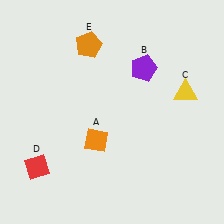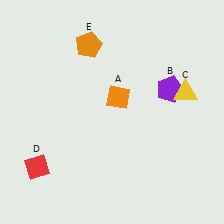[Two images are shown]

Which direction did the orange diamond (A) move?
The orange diamond (A) moved up.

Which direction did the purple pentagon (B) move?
The purple pentagon (B) moved right.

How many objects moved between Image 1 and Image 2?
2 objects moved between the two images.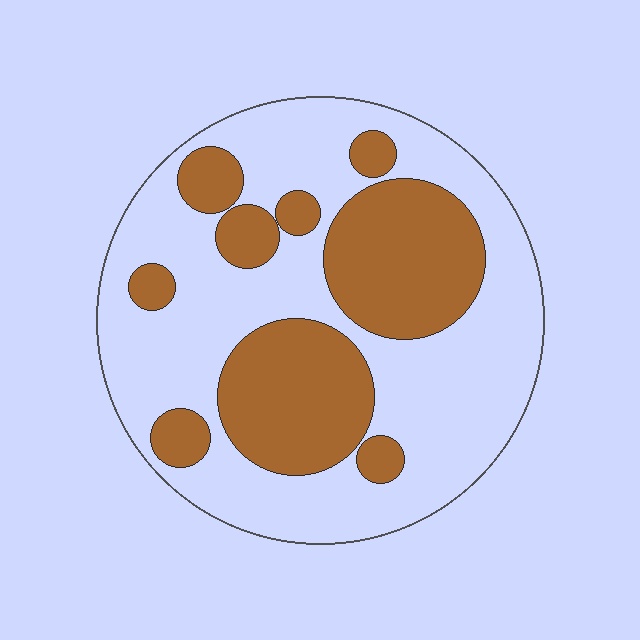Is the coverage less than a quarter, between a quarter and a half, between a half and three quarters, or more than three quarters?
Between a quarter and a half.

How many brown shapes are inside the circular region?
9.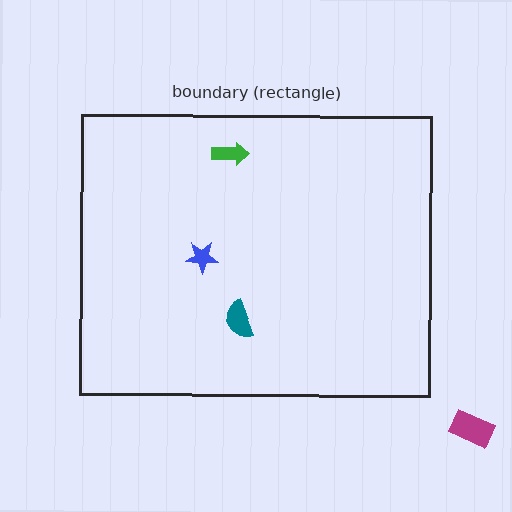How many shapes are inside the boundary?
3 inside, 1 outside.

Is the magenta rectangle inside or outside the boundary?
Outside.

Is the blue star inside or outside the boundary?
Inside.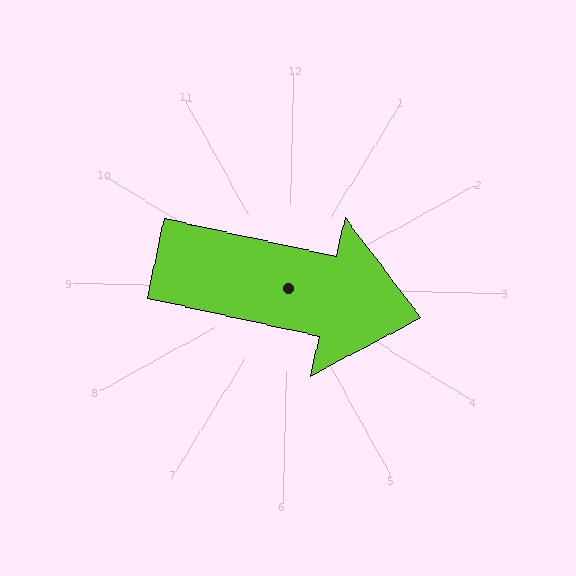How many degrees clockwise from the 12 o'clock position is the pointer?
Approximately 101 degrees.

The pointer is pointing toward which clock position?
Roughly 3 o'clock.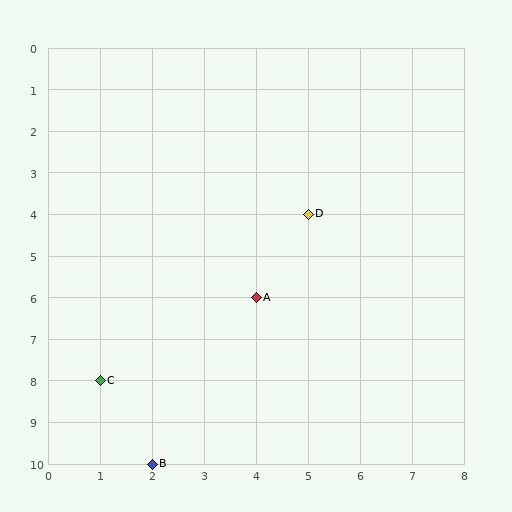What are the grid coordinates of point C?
Point C is at grid coordinates (1, 8).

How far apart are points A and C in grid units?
Points A and C are 3 columns and 2 rows apart (about 3.6 grid units diagonally).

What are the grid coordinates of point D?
Point D is at grid coordinates (5, 4).